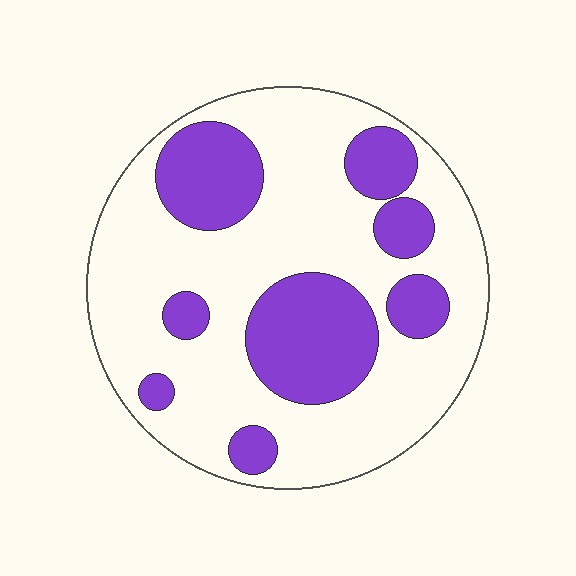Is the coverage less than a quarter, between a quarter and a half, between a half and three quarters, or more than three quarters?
Between a quarter and a half.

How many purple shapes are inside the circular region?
8.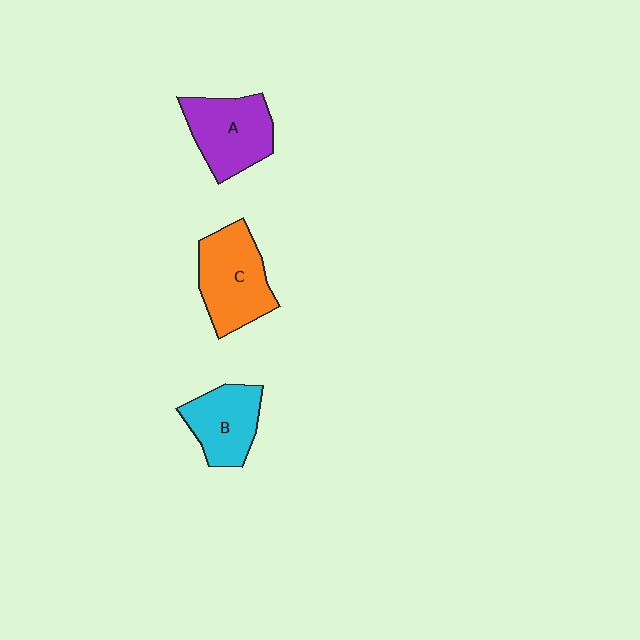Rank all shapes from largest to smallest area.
From largest to smallest: C (orange), A (purple), B (cyan).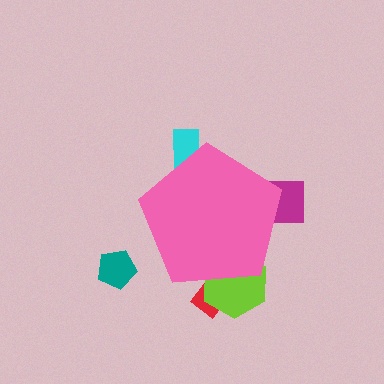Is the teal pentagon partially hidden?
No, the teal pentagon is fully visible.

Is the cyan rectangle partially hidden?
Yes, the cyan rectangle is partially hidden behind the pink pentagon.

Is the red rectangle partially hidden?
Yes, the red rectangle is partially hidden behind the pink pentagon.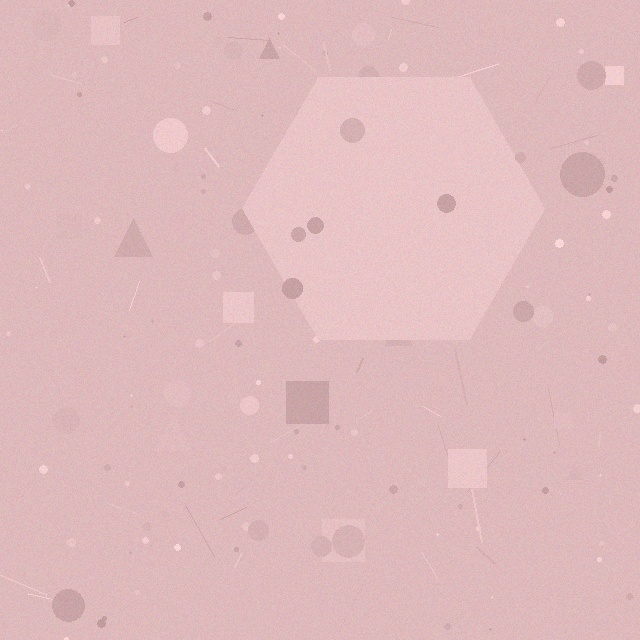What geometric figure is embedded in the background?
A hexagon is embedded in the background.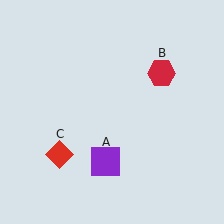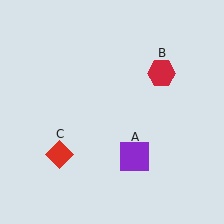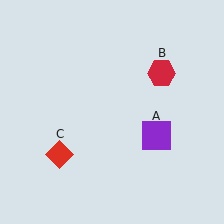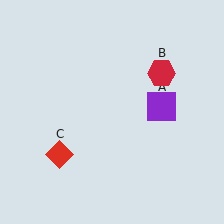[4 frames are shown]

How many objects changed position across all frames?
1 object changed position: purple square (object A).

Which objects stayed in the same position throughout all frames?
Red hexagon (object B) and red diamond (object C) remained stationary.